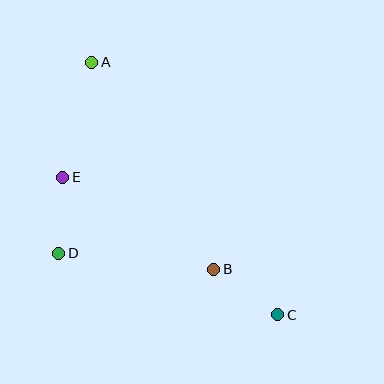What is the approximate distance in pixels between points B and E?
The distance between B and E is approximately 177 pixels.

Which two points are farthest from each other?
Points A and C are farthest from each other.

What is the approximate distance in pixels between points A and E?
The distance between A and E is approximately 118 pixels.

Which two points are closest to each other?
Points D and E are closest to each other.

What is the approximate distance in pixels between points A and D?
The distance between A and D is approximately 193 pixels.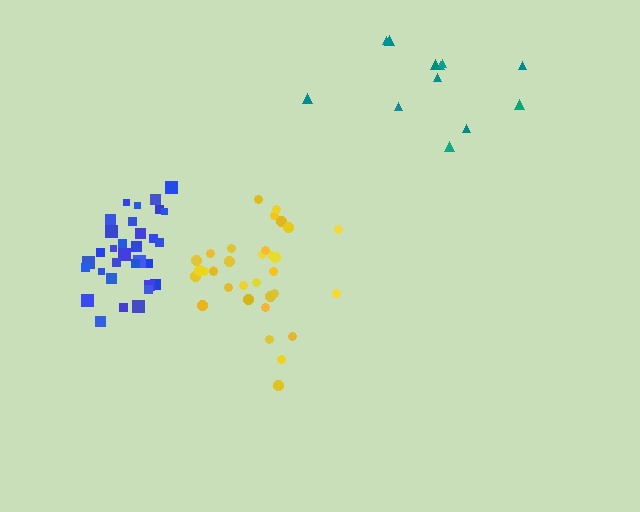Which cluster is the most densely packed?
Blue.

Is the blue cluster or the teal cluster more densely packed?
Blue.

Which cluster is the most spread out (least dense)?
Teal.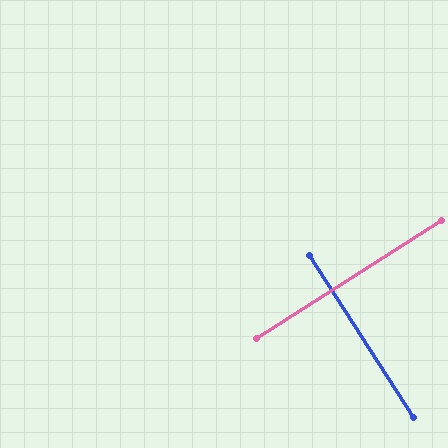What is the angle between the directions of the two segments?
Approximately 90 degrees.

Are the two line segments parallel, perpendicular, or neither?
Perpendicular — they meet at approximately 90°.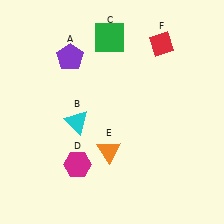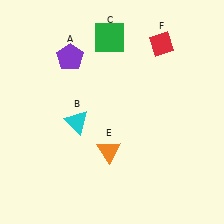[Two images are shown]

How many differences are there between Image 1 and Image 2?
There is 1 difference between the two images.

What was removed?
The magenta hexagon (D) was removed in Image 2.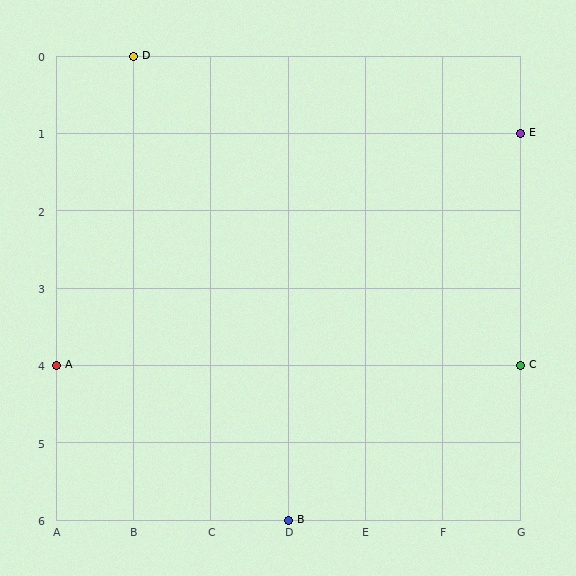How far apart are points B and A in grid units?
Points B and A are 3 columns and 2 rows apart (about 3.6 grid units diagonally).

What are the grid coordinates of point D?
Point D is at grid coordinates (B, 0).